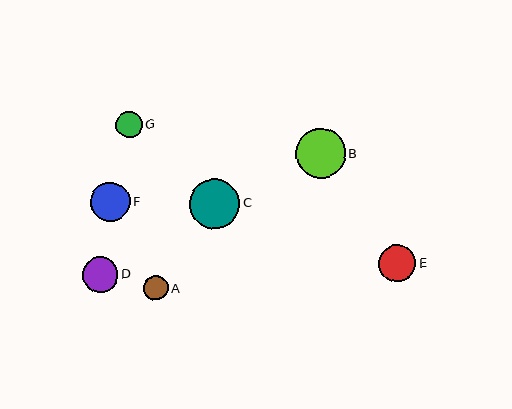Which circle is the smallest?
Circle A is the smallest with a size of approximately 24 pixels.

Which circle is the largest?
Circle C is the largest with a size of approximately 51 pixels.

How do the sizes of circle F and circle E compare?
Circle F and circle E are approximately the same size.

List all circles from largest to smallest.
From largest to smallest: C, B, F, E, D, G, A.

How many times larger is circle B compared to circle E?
Circle B is approximately 1.3 times the size of circle E.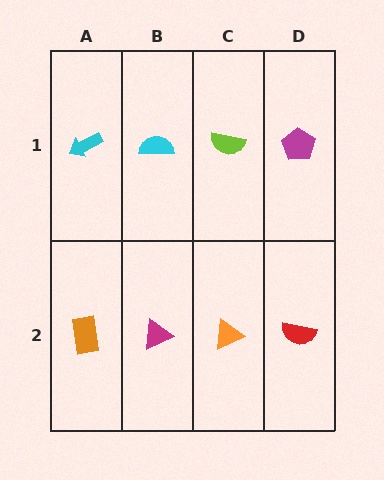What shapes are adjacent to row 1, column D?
A red semicircle (row 2, column D), a lime semicircle (row 1, column C).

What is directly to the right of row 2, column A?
A magenta triangle.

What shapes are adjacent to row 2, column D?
A magenta pentagon (row 1, column D), an orange triangle (row 2, column C).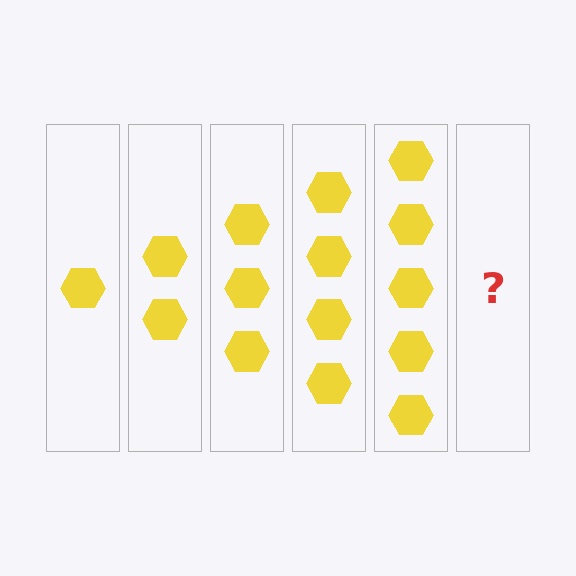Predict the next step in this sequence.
The next step is 6 hexagons.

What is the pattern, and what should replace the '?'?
The pattern is that each step adds one more hexagon. The '?' should be 6 hexagons.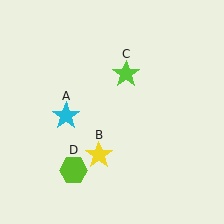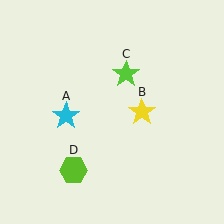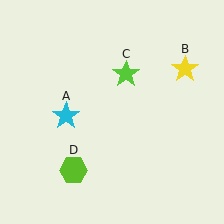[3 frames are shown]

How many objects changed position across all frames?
1 object changed position: yellow star (object B).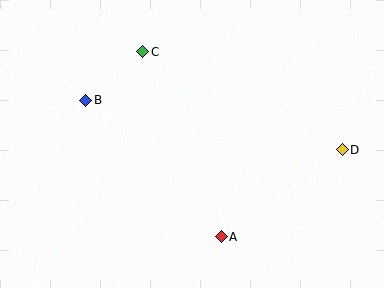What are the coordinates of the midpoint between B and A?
The midpoint between B and A is at (153, 169).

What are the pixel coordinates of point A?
Point A is at (221, 237).